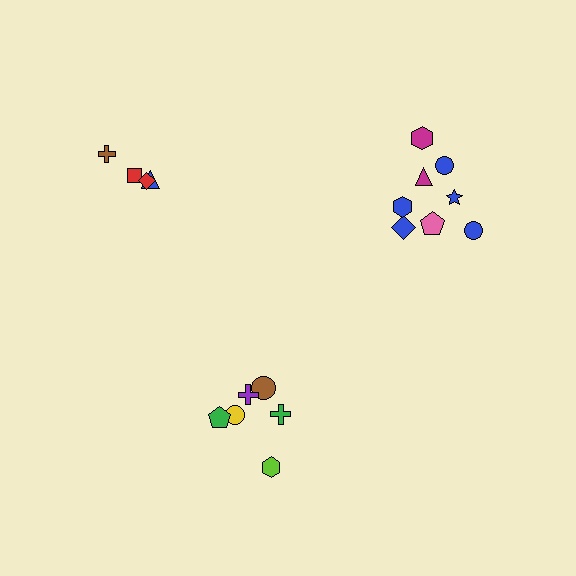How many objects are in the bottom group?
There are 6 objects.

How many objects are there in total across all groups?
There are 18 objects.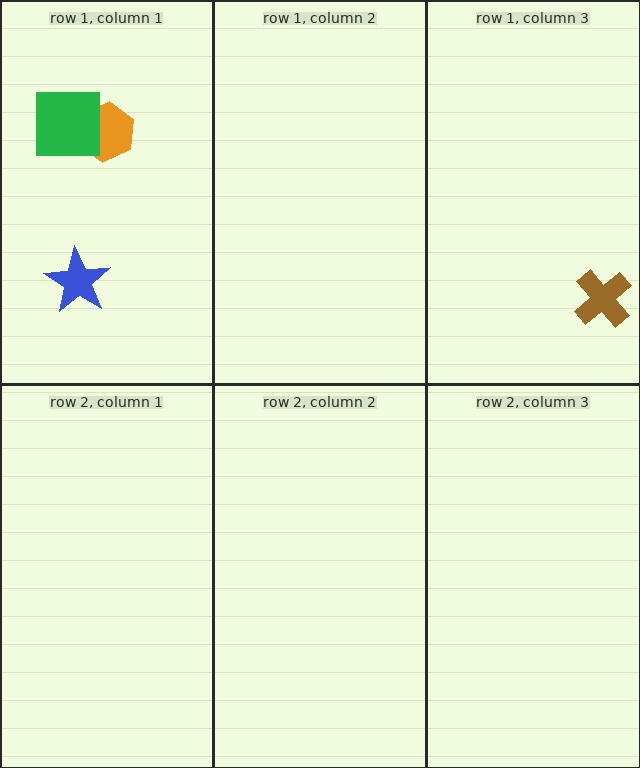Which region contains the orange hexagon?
The row 1, column 1 region.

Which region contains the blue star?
The row 1, column 1 region.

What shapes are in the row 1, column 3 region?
The brown cross.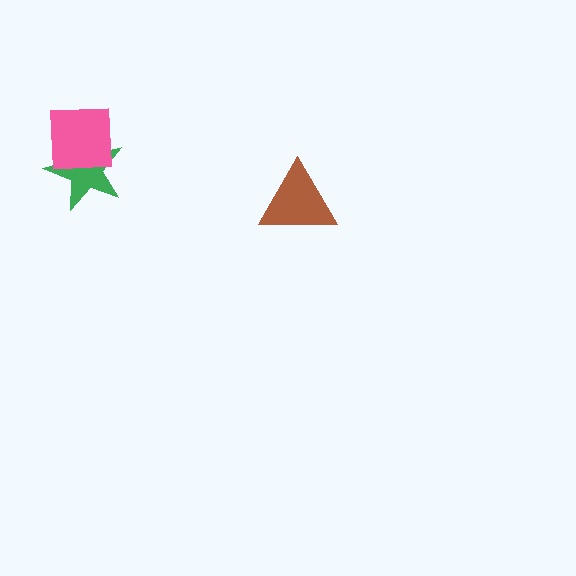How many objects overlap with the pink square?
1 object overlaps with the pink square.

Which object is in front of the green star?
The pink square is in front of the green star.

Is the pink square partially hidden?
No, no other shape covers it.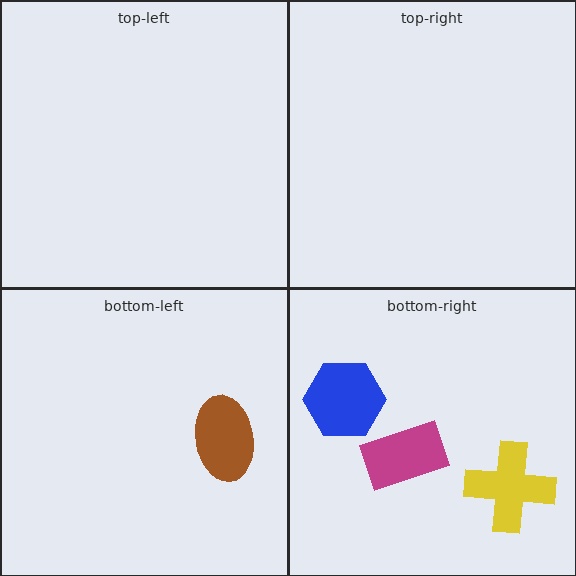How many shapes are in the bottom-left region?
1.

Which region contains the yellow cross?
The bottom-right region.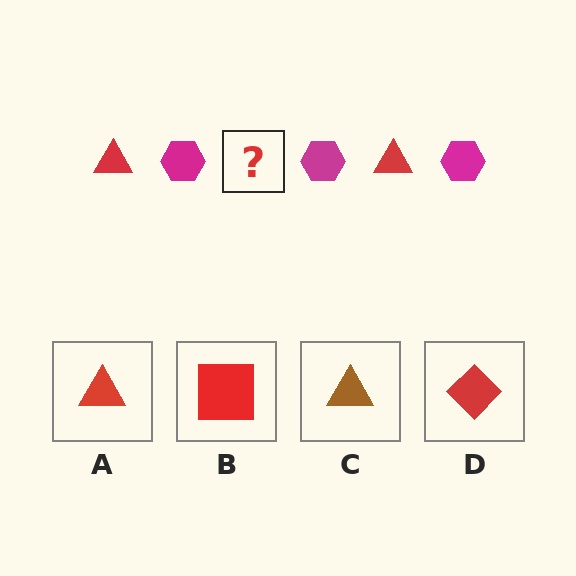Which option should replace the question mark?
Option A.